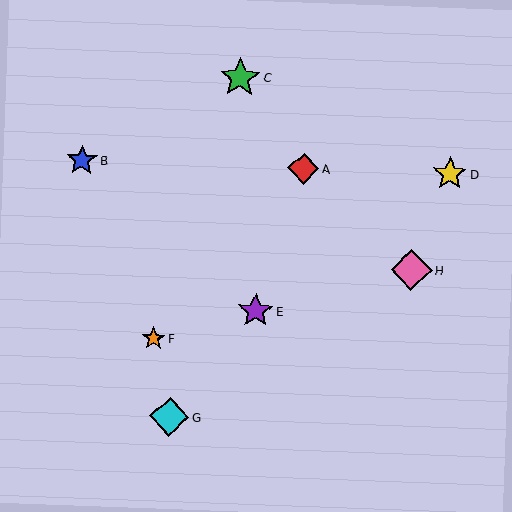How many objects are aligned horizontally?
3 objects (A, B, D) are aligned horizontally.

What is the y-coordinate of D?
Object D is at y≈174.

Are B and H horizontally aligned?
No, B is at y≈160 and H is at y≈270.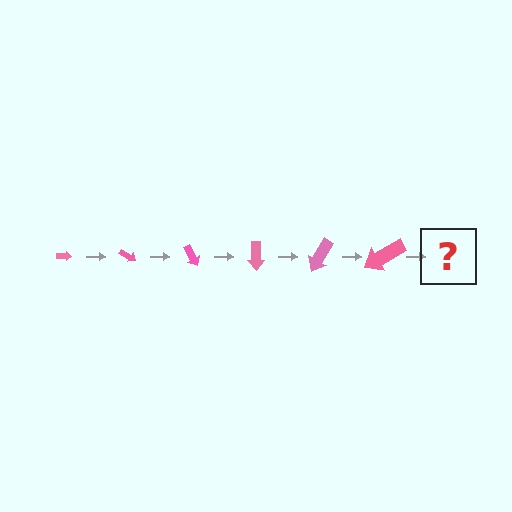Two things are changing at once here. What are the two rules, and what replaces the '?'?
The two rules are that the arrow grows larger each step and it rotates 30 degrees each step. The '?' should be an arrow, larger than the previous one and rotated 180 degrees from the start.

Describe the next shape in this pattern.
It should be an arrow, larger than the previous one and rotated 180 degrees from the start.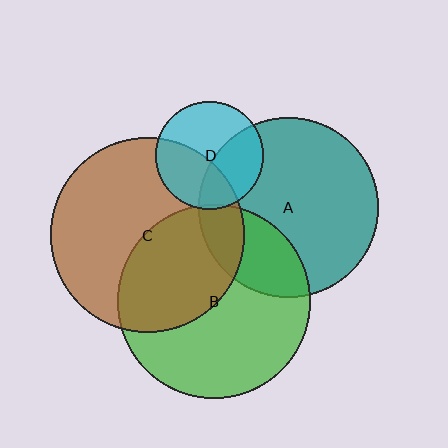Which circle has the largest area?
Circle C (brown).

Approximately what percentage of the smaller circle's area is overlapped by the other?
Approximately 15%.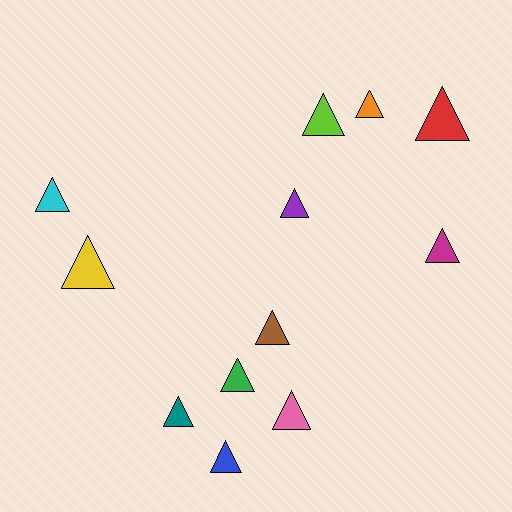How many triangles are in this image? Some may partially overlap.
There are 12 triangles.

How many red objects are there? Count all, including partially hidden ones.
There is 1 red object.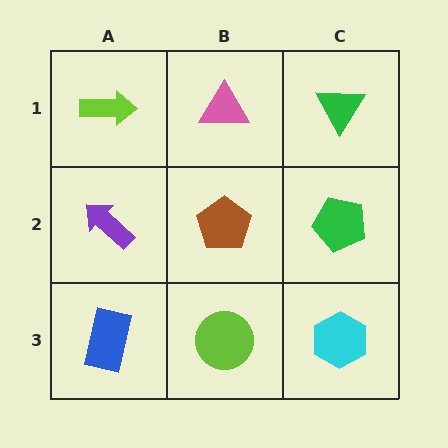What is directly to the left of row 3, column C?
A lime circle.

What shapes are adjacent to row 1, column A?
A purple arrow (row 2, column A), a pink triangle (row 1, column B).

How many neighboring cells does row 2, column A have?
3.